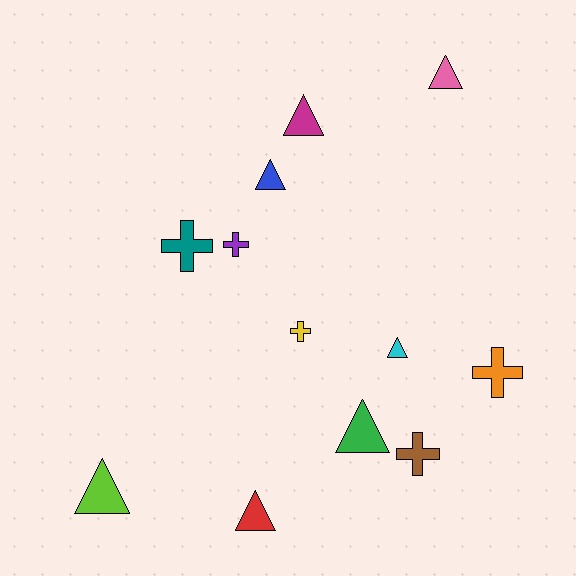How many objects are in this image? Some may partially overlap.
There are 12 objects.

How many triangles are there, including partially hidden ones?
There are 7 triangles.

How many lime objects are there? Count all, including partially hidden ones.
There is 1 lime object.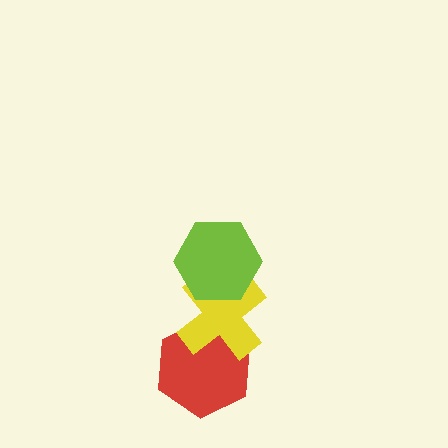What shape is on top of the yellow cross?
The lime hexagon is on top of the yellow cross.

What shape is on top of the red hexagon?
The yellow cross is on top of the red hexagon.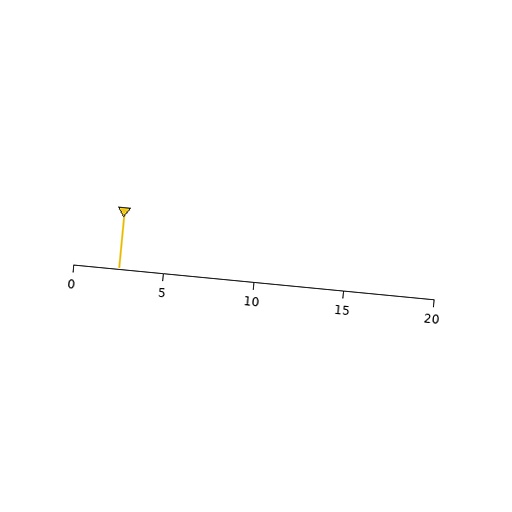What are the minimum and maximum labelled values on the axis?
The axis runs from 0 to 20.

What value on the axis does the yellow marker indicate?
The marker indicates approximately 2.5.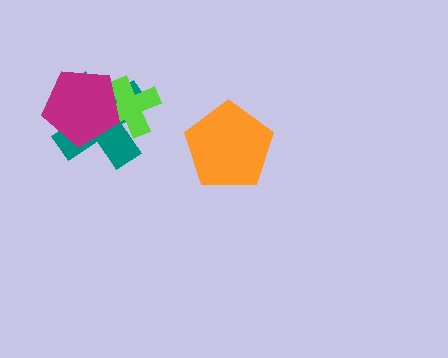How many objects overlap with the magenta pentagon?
2 objects overlap with the magenta pentagon.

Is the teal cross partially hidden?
Yes, it is partially covered by another shape.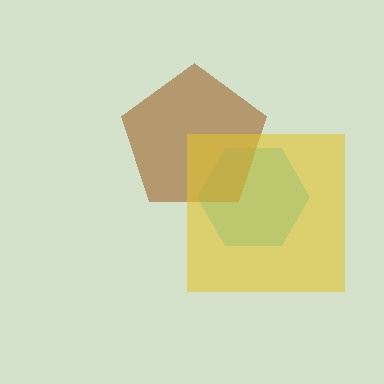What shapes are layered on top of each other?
The layered shapes are: a cyan hexagon, a brown pentagon, a yellow square.